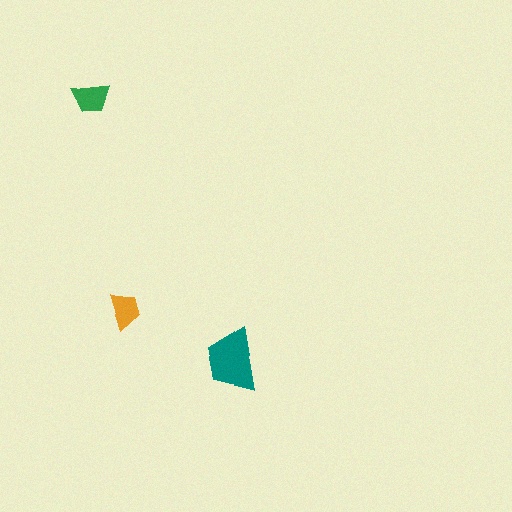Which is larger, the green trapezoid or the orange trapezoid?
The green one.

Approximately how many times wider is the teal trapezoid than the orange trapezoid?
About 2 times wider.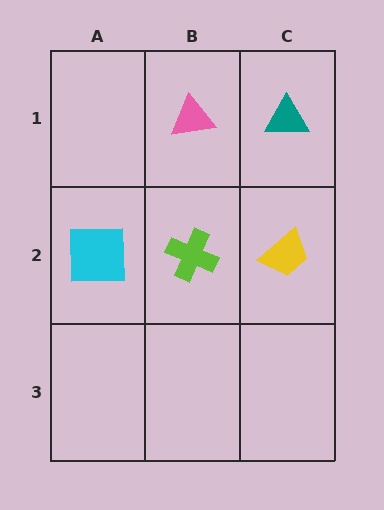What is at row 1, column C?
A teal triangle.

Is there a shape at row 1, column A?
No, that cell is empty.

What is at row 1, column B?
A pink triangle.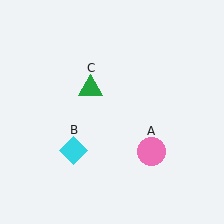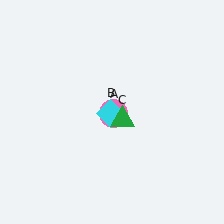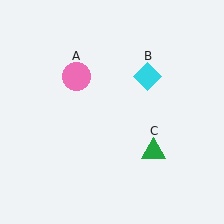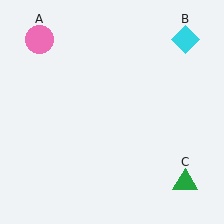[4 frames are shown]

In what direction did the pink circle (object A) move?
The pink circle (object A) moved up and to the left.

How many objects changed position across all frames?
3 objects changed position: pink circle (object A), cyan diamond (object B), green triangle (object C).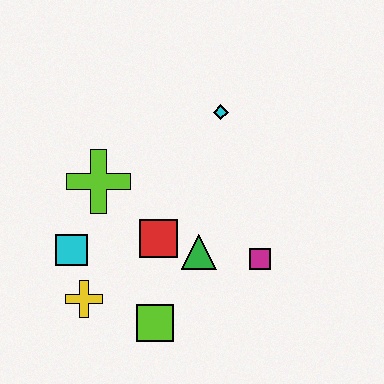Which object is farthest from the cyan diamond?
The yellow cross is farthest from the cyan diamond.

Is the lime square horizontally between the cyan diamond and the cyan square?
Yes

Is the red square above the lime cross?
No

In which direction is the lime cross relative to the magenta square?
The lime cross is to the left of the magenta square.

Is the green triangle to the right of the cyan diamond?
No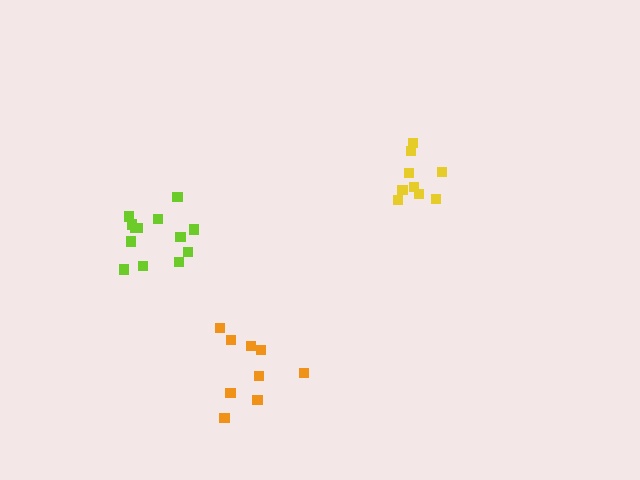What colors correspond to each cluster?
The clusters are colored: lime, yellow, orange.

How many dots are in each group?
Group 1: 13 dots, Group 2: 9 dots, Group 3: 9 dots (31 total).